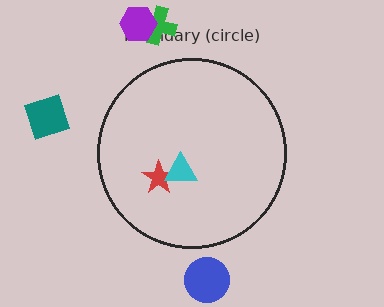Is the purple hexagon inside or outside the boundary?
Outside.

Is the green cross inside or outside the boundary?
Outside.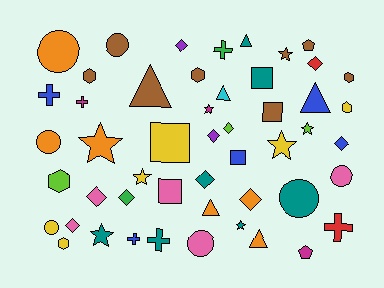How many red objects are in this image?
There are 2 red objects.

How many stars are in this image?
There are 8 stars.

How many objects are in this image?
There are 50 objects.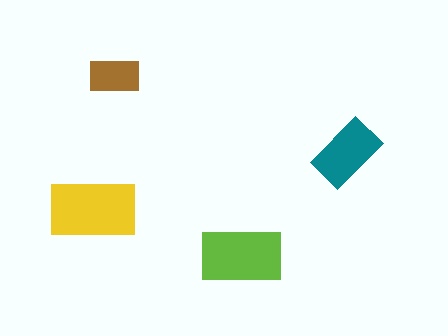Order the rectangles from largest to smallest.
the yellow one, the lime one, the teal one, the brown one.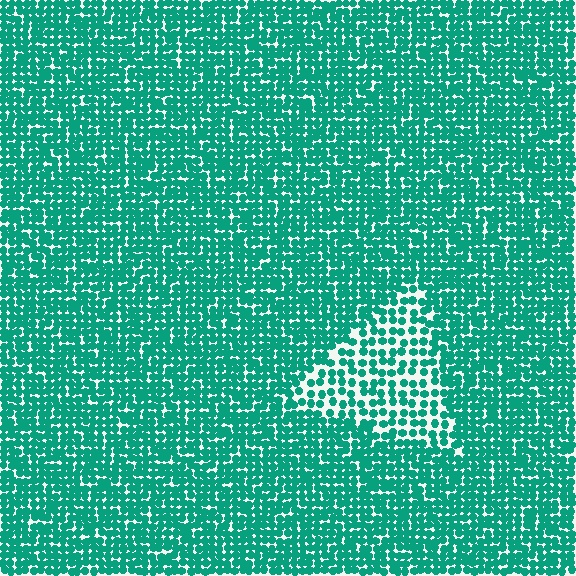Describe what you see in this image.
The image contains small teal elements arranged at two different densities. A triangle-shaped region is visible where the elements are less densely packed than the surrounding area.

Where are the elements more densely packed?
The elements are more densely packed outside the triangle boundary.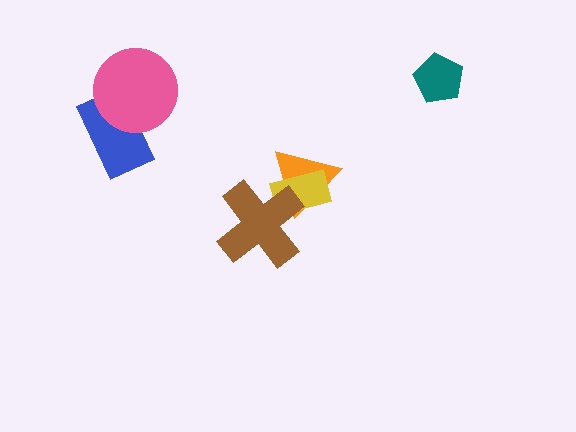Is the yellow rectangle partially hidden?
Yes, it is partially covered by another shape.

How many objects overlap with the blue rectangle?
1 object overlaps with the blue rectangle.